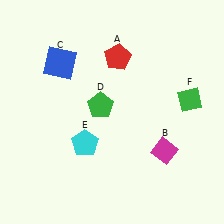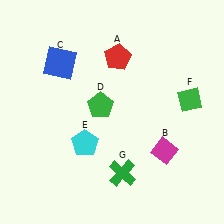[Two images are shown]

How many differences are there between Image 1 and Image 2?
There is 1 difference between the two images.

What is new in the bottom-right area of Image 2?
A green cross (G) was added in the bottom-right area of Image 2.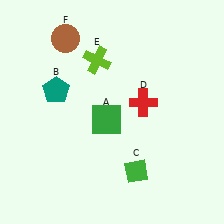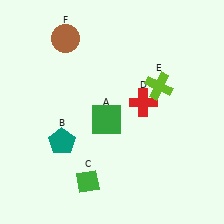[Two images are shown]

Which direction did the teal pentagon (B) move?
The teal pentagon (B) moved down.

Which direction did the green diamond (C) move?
The green diamond (C) moved left.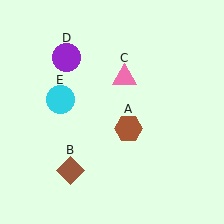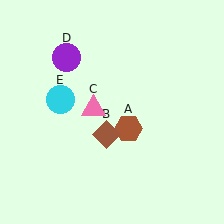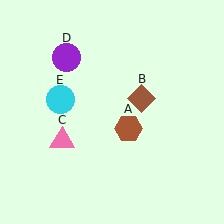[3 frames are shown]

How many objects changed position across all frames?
2 objects changed position: brown diamond (object B), pink triangle (object C).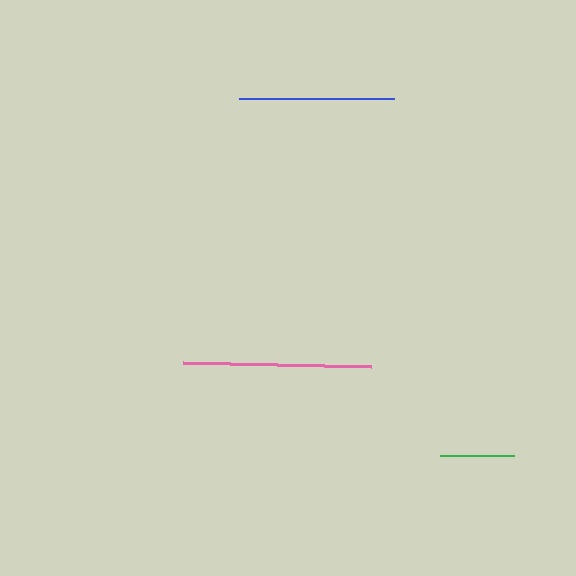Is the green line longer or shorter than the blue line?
The blue line is longer than the green line.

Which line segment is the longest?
The pink line is the longest at approximately 188 pixels.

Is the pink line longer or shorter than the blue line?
The pink line is longer than the blue line.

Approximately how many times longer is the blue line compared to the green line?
The blue line is approximately 2.1 times the length of the green line.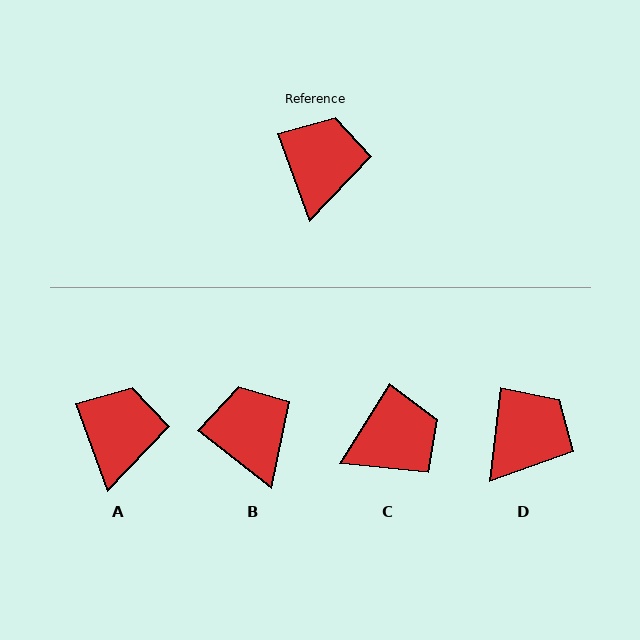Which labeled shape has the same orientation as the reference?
A.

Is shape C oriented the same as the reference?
No, it is off by about 52 degrees.